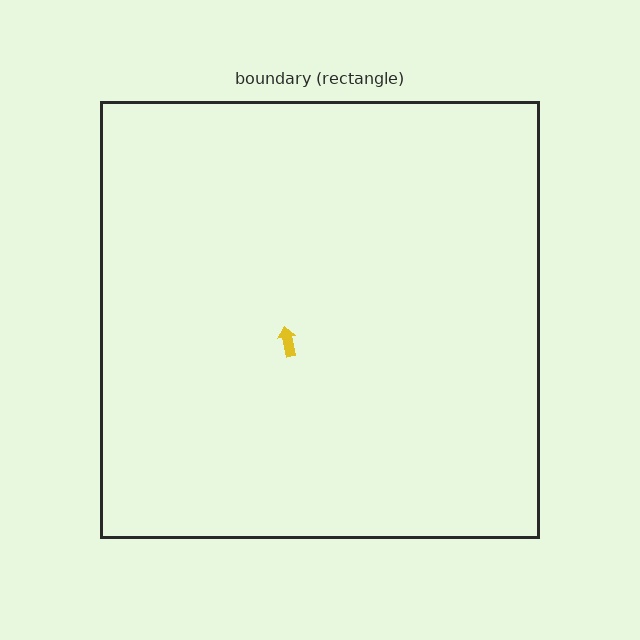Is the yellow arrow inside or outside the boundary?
Inside.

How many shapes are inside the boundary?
1 inside, 0 outside.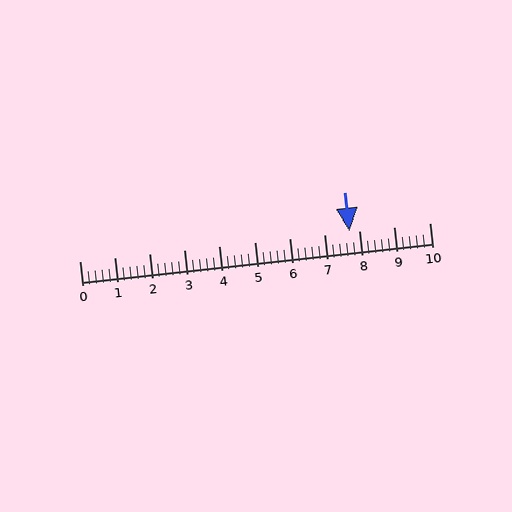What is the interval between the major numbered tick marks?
The major tick marks are spaced 1 units apart.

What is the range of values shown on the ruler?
The ruler shows values from 0 to 10.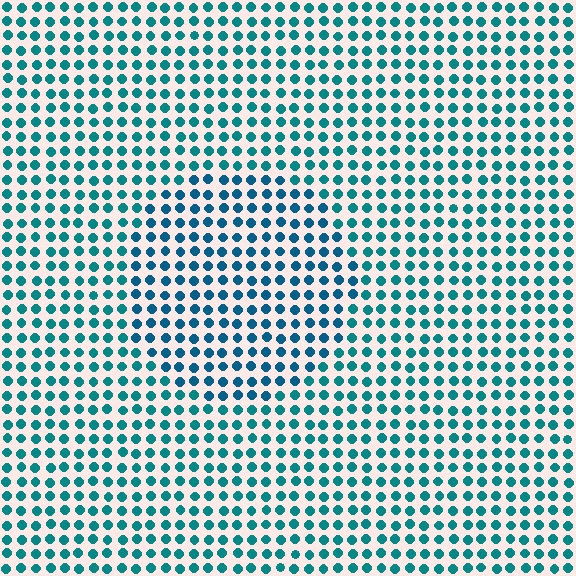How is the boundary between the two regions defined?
The boundary is defined purely by a slight shift in hue (about 20 degrees). Spacing, size, and orientation are identical on both sides.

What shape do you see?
I see a circle.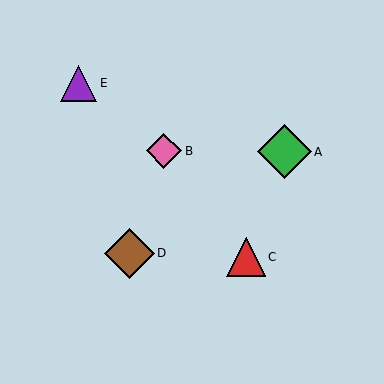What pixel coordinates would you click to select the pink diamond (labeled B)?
Click at (164, 151) to select the pink diamond B.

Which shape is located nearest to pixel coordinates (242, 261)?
The red triangle (labeled C) at (246, 257) is nearest to that location.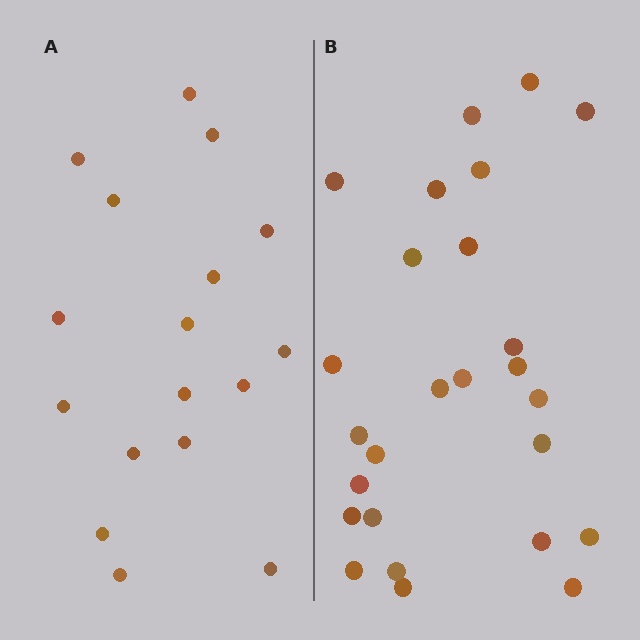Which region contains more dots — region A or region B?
Region B (the right region) has more dots.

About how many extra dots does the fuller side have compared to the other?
Region B has roughly 8 or so more dots than region A.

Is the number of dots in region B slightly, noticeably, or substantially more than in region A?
Region B has substantially more. The ratio is roughly 1.5 to 1.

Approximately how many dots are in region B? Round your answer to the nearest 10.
About 30 dots. (The exact count is 26, which rounds to 30.)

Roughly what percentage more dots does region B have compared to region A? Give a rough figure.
About 55% more.